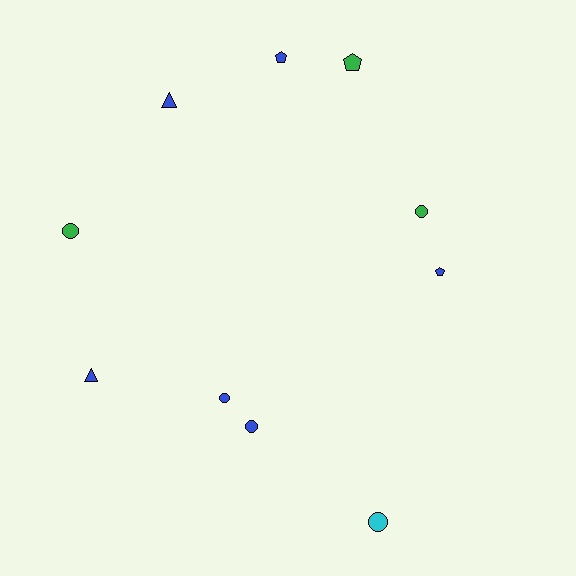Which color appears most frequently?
Blue, with 6 objects.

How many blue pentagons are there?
There are 2 blue pentagons.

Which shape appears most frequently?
Circle, with 5 objects.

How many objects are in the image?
There are 10 objects.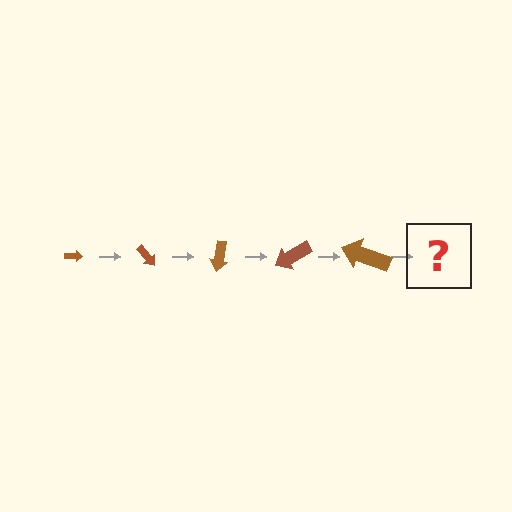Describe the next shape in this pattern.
It should be an arrow, larger than the previous one and rotated 250 degrees from the start.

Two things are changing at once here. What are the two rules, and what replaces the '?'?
The two rules are that the arrow grows larger each step and it rotates 50 degrees each step. The '?' should be an arrow, larger than the previous one and rotated 250 degrees from the start.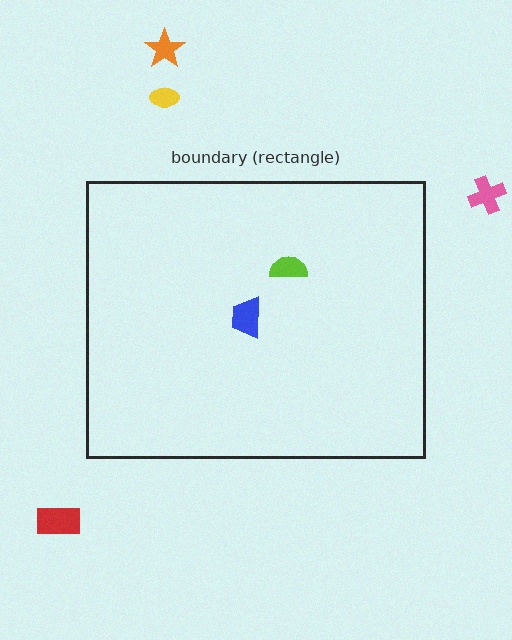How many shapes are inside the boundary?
2 inside, 4 outside.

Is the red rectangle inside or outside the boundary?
Outside.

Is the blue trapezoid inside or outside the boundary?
Inside.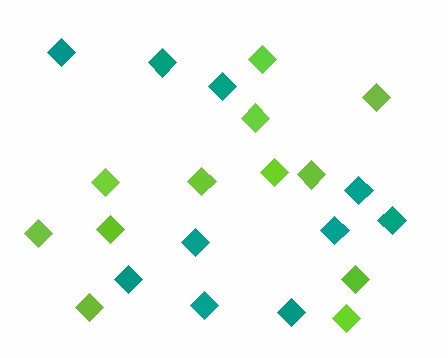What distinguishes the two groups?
There are 2 groups: one group of teal diamonds (10) and one group of lime diamonds (12).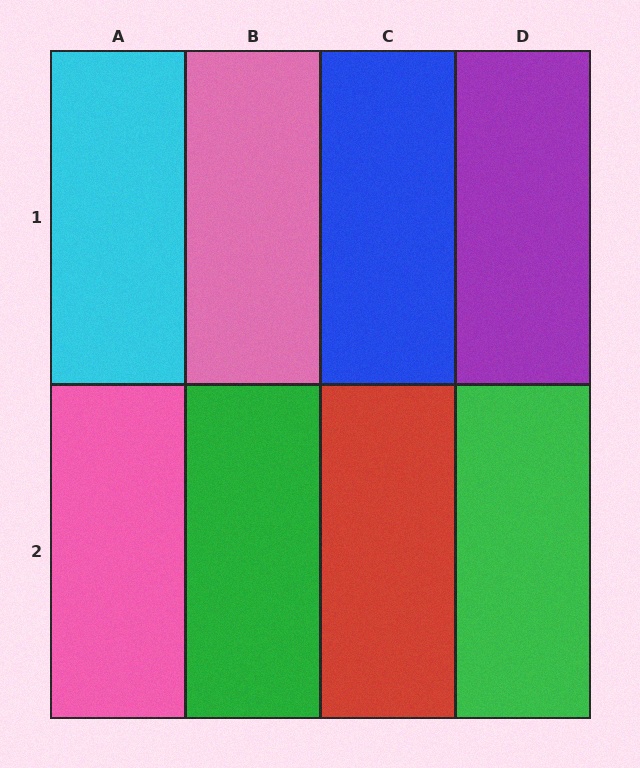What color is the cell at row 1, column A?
Cyan.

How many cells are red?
1 cell is red.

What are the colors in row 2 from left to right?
Pink, green, red, green.